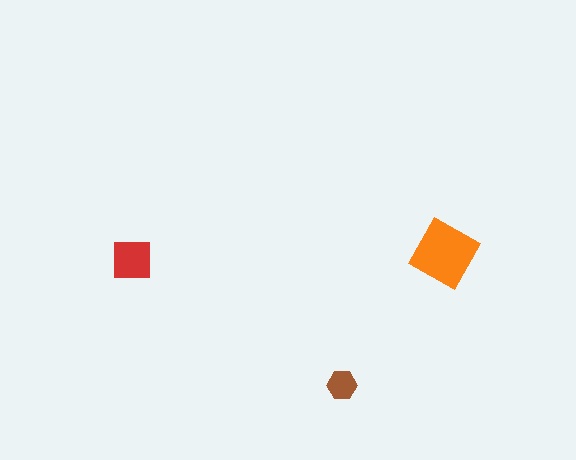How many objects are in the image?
There are 3 objects in the image.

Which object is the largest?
The orange diamond.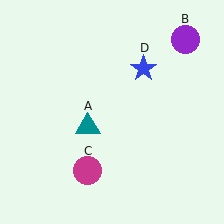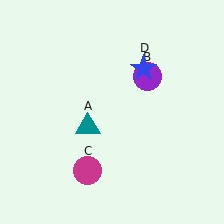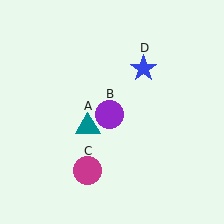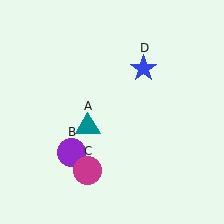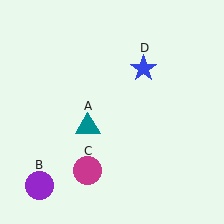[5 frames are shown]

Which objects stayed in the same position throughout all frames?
Teal triangle (object A) and magenta circle (object C) and blue star (object D) remained stationary.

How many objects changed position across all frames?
1 object changed position: purple circle (object B).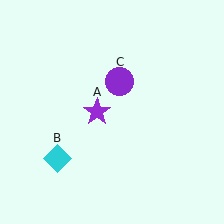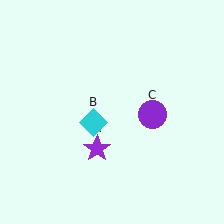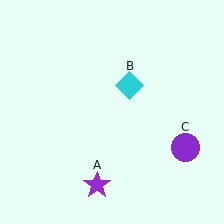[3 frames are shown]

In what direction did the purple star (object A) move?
The purple star (object A) moved down.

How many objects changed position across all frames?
3 objects changed position: purple star (object A), cyan diamond (object B), purple circle (object C).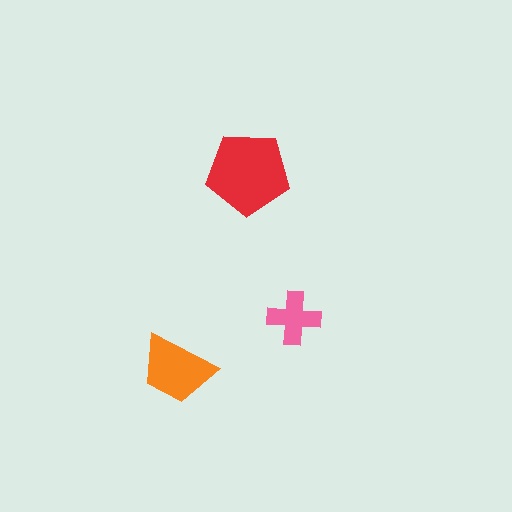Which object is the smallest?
The pink cross.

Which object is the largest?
The red pentagon.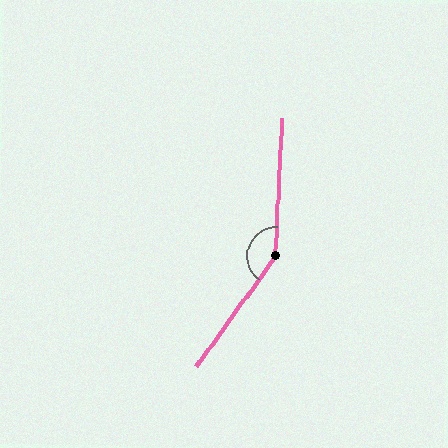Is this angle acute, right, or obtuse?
It is obtuse.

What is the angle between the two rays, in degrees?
Approximately 147 degrees.